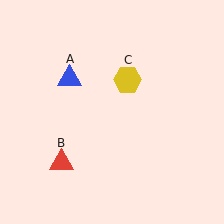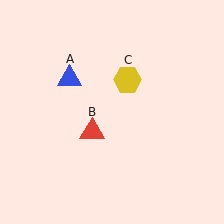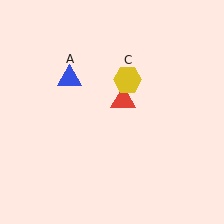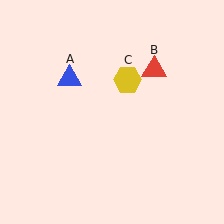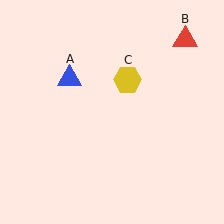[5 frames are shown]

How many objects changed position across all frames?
1 object changed position: red triangle (object B).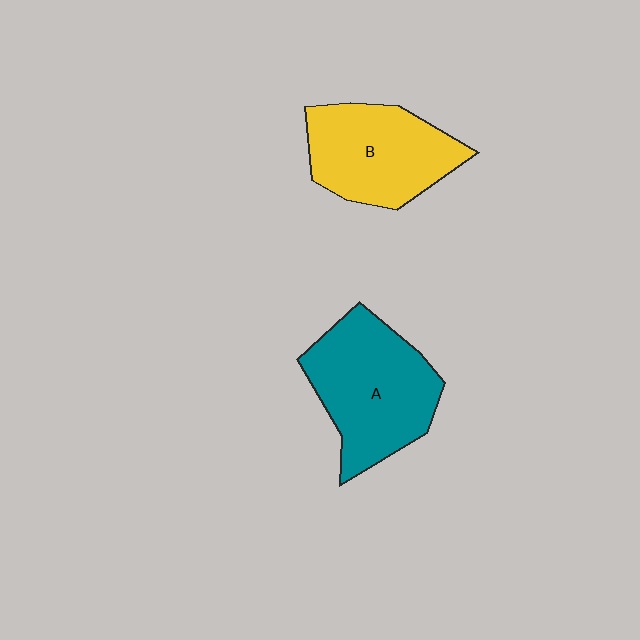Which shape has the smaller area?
Shape B (yellow).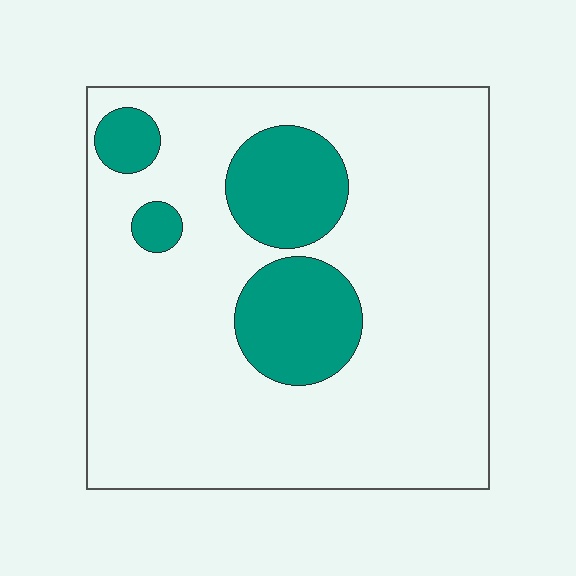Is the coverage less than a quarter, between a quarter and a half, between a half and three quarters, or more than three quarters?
Less than a quarter.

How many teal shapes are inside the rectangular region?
4.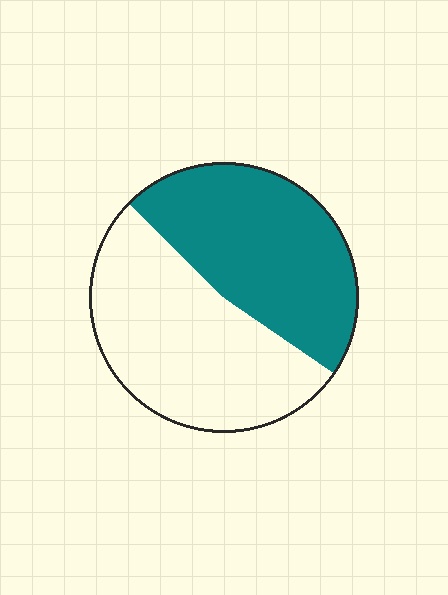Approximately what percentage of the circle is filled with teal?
Approximately 45%.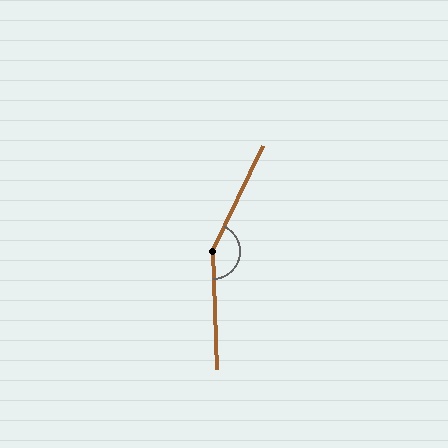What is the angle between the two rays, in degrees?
Approximately 153 degrees.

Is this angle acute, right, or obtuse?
It is obtuse.